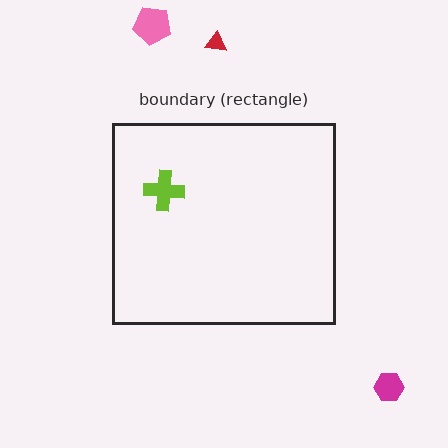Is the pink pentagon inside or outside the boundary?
Outside.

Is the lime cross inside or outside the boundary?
Inside.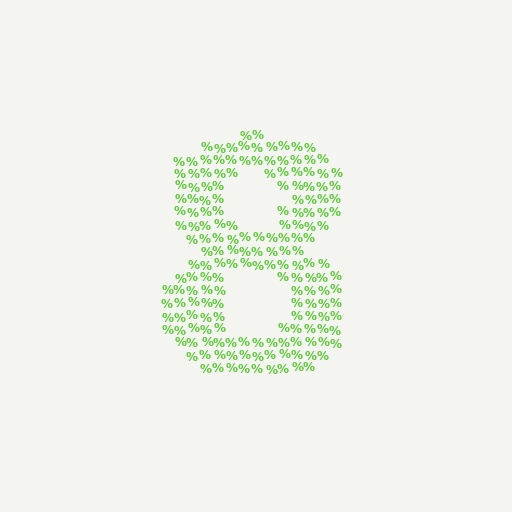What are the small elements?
The small elements are percent signs.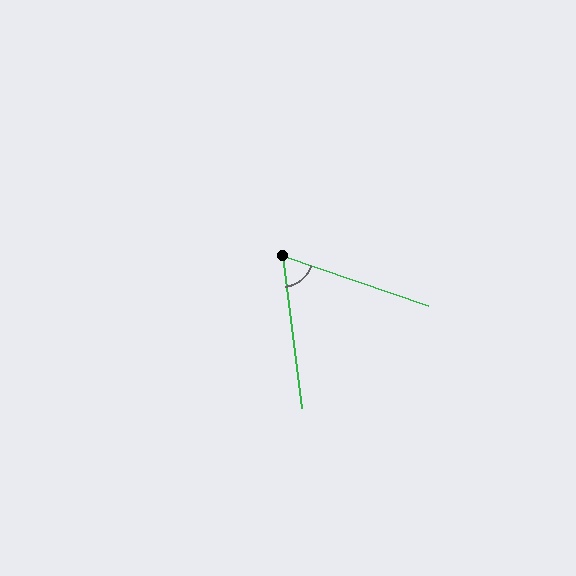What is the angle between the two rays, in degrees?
Approximately 64 degrees.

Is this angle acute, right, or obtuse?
It is acute.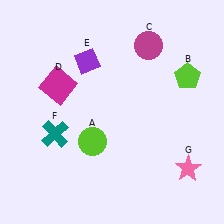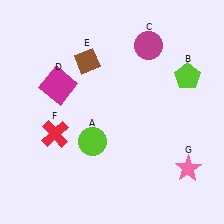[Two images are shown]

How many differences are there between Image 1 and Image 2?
There are 2 differences between the two images.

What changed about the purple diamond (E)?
In Image 1, E is purple. In Image 2, it changed to brown.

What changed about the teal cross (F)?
In Image 1, F is teal. In Image 2, it changed to red.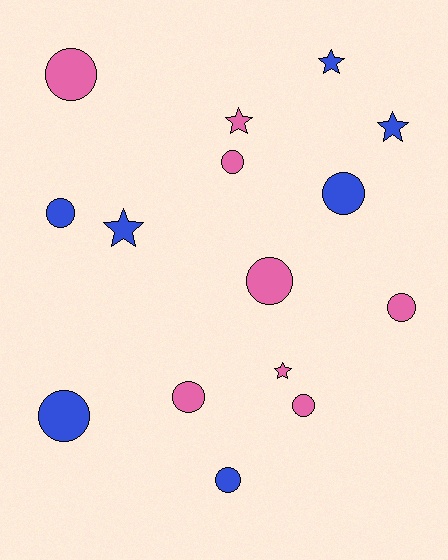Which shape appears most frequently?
Circle, with 10 objects.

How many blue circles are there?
There are 4 blue circles.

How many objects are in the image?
There are 15 objects.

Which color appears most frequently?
Pink, with 8 objects.